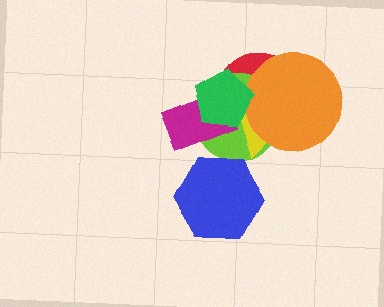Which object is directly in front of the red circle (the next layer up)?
The lime circle is directly in front of the red circle.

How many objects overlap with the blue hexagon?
0 objects overlap with the blue hexagon.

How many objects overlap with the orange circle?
4 objects overlap with the orange circle.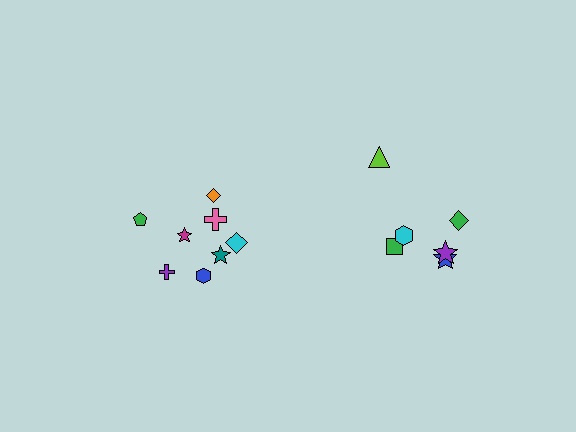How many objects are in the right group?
There are 6 objects.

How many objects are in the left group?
There are 8 objects.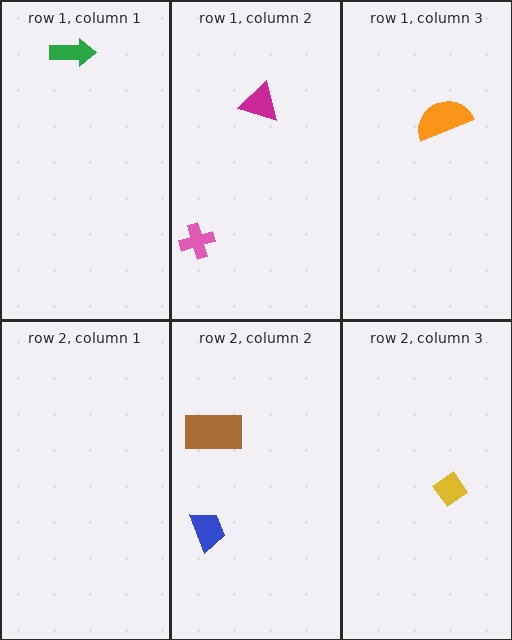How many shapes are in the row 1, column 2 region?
2.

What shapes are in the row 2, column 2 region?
The blue trapezoid, the brown rectangle.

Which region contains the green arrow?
The row 1, column 1 region.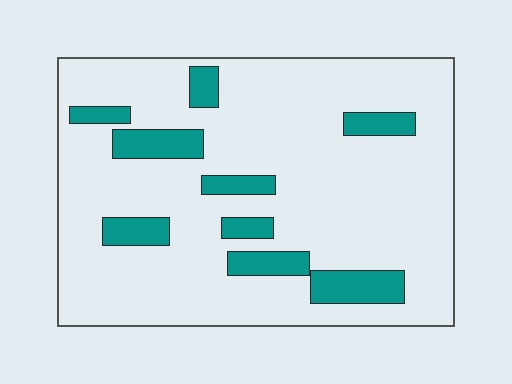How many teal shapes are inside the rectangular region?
9.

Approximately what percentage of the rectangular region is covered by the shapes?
Approximately 15%.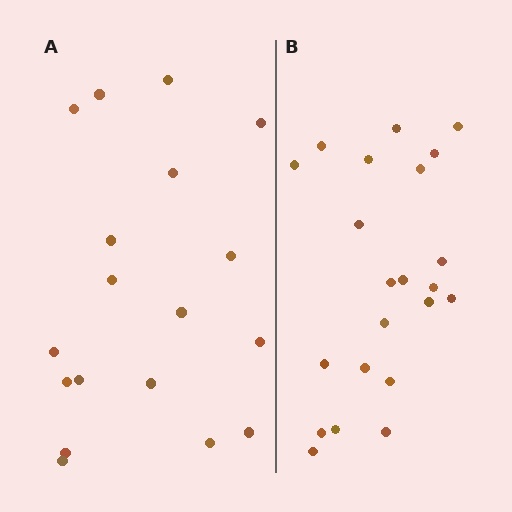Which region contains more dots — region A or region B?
Region B (the right region) has more dots.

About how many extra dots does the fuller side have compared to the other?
Region B has about 4 more dots than region A.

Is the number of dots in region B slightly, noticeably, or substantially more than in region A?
Region B has only slightly more — the two regions are fairly close. The ratio is roughly 1.2 to 1.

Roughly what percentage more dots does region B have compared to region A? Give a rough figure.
About 20% more.